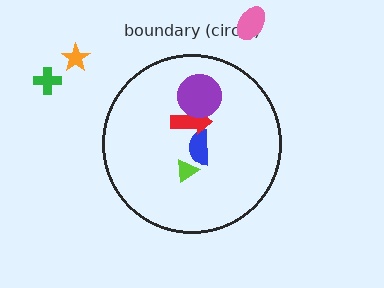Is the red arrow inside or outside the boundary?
Inside.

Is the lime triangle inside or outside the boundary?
Inside.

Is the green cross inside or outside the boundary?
Outside.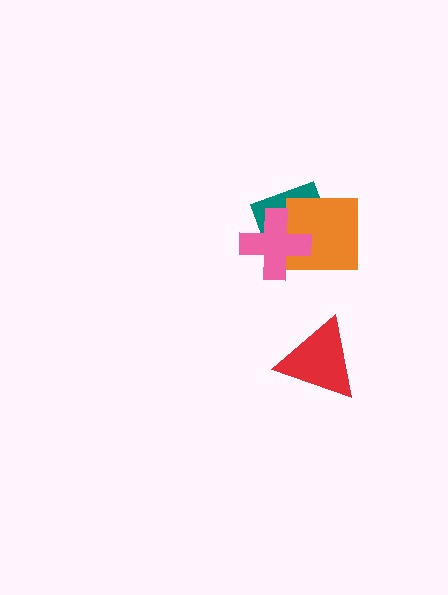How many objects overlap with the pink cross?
2 objects overlap with the pink cross.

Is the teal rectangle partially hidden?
Yes, it is partially covered by another shape.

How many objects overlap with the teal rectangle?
2 objects overlap with the teal rectangle.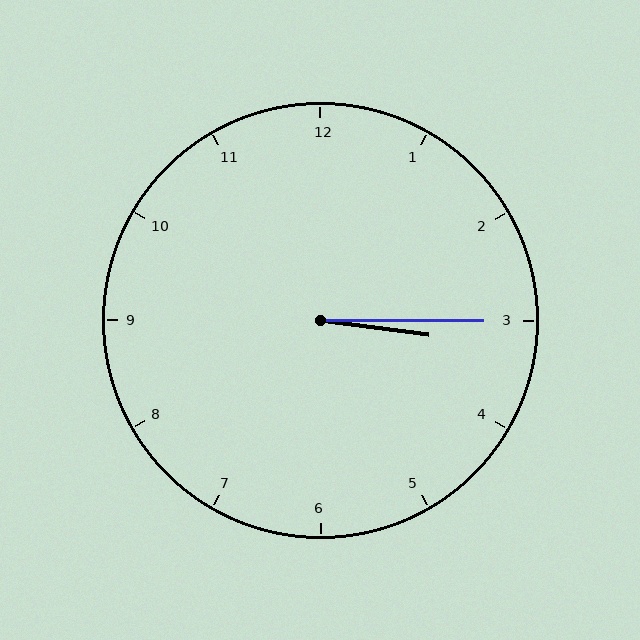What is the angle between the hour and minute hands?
Approximately 8 degrees.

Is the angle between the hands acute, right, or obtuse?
It is acute.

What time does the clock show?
3:15.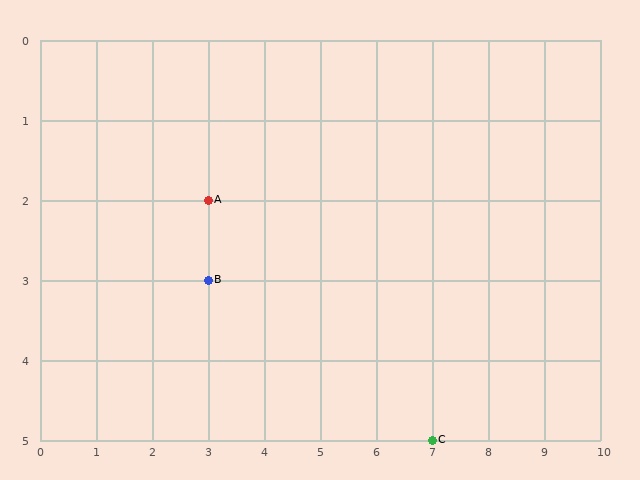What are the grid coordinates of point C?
Point C is at grid coordinates (7, 5).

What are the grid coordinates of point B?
Point B is at grid coordinates (3, 3).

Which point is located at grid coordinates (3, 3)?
Point B is at (3, 3).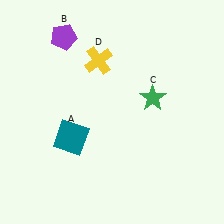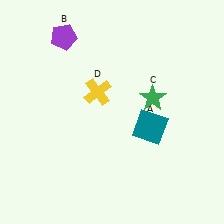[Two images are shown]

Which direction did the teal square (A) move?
The teal square (A) moved right.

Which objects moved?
The objects that moved are: the teal square (A), the yellow cross (D).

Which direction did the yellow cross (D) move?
The yellow cross (D) moved down.